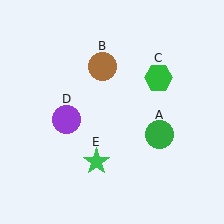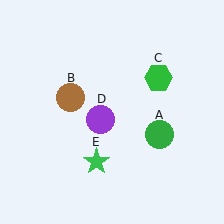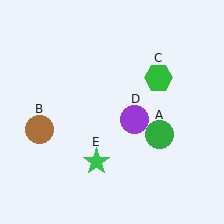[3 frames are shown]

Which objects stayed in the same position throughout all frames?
Green circle (object A) and green hexagon (object C) and green star (object E) remained stationary.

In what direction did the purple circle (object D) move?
The purple circle (object D) moved right.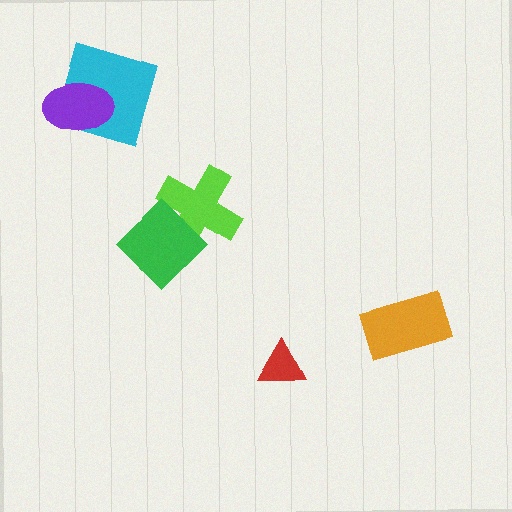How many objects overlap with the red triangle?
0 objects overlap with the red triangle.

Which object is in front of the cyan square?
The purple ellipse is in front of the cyan square.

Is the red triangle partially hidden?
No, no other shape covers it.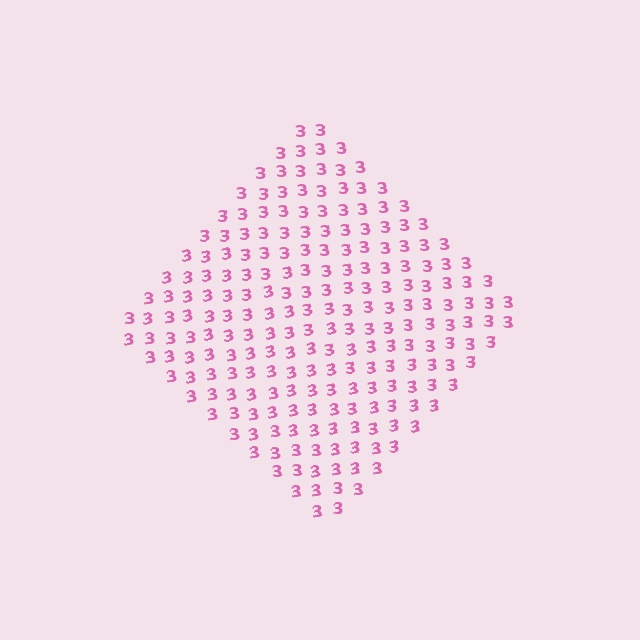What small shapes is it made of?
It is made of small digit 3's.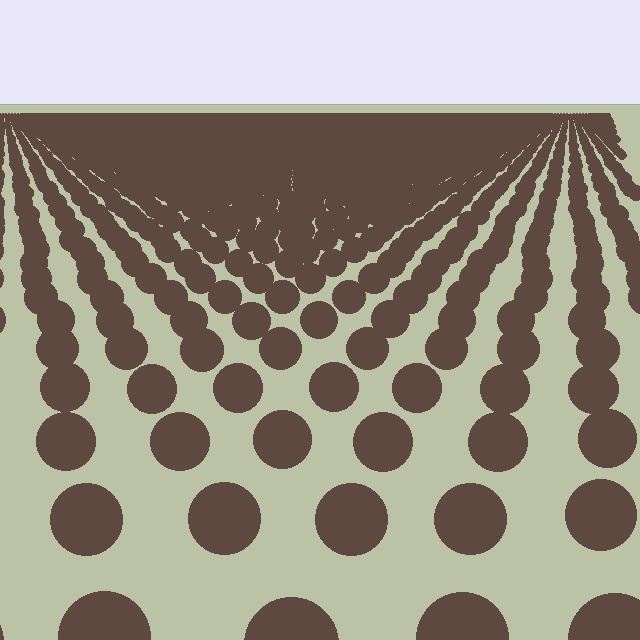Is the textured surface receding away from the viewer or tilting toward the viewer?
The surface is receding away from the viewer. Texture elements get smaller and denser toward the top.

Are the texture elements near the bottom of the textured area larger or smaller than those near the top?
Larger. Near the bottom, elements are closer to the viewer and appear at a bigger on-screen size.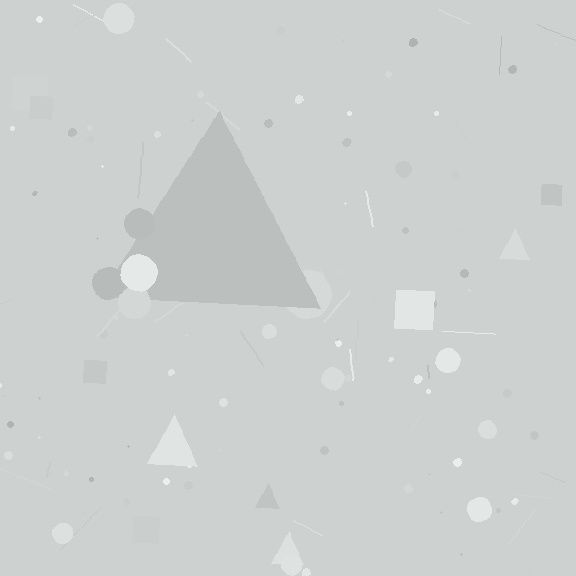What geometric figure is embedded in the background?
A triangle is embedded in the background.